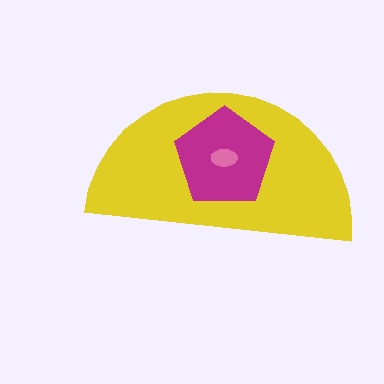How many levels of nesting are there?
3.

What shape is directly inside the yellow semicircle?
The magenta pentagon.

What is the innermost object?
The pink ellipse.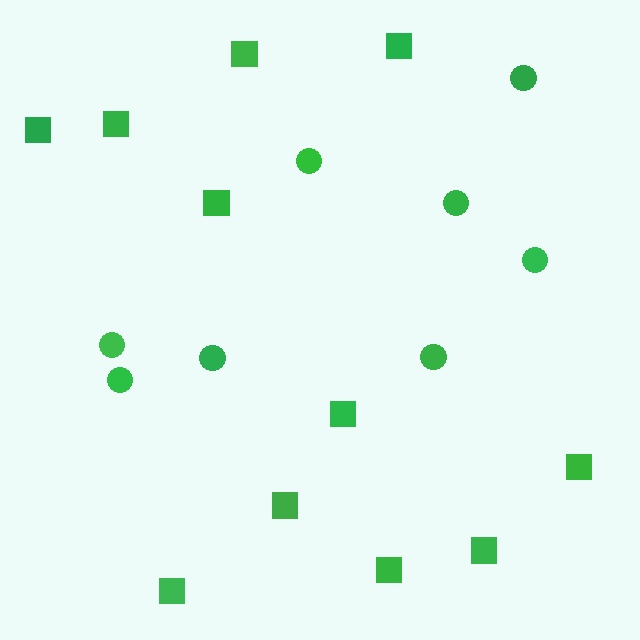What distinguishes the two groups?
There are 2 groups: one group of circles (8) and one group of squares (11).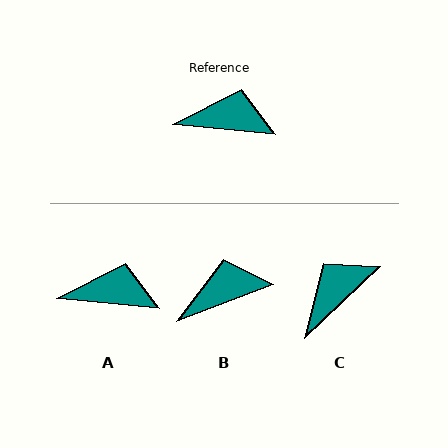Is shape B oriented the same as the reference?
No, it is off by about 26 degrees.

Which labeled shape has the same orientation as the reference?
A.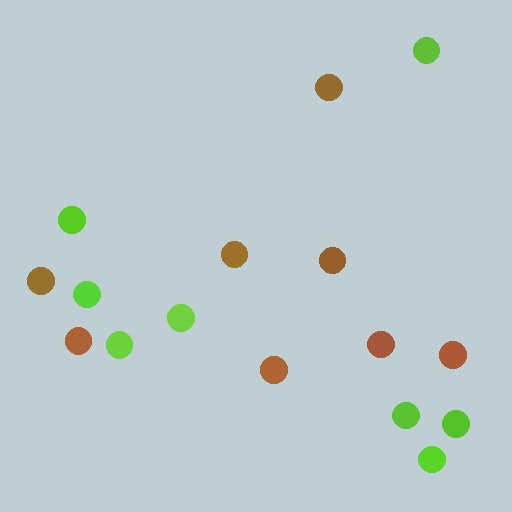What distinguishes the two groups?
There are 2 groups: one group of lime circles (8) and one group of brown circles (8).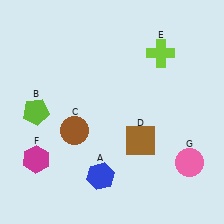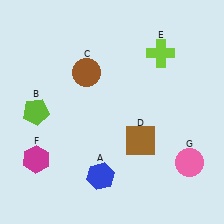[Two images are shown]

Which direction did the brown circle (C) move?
The brown circle (C) moved up.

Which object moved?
The brown circle (C) moved up.